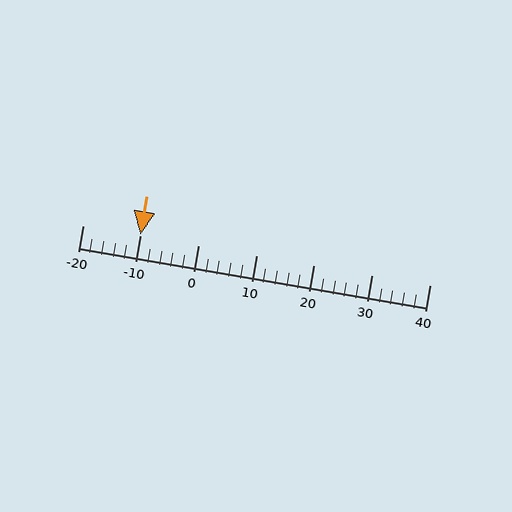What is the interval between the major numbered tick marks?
The major tick marks are spaced 10 units apart.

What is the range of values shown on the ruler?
The ruler shows values from -20 to 40.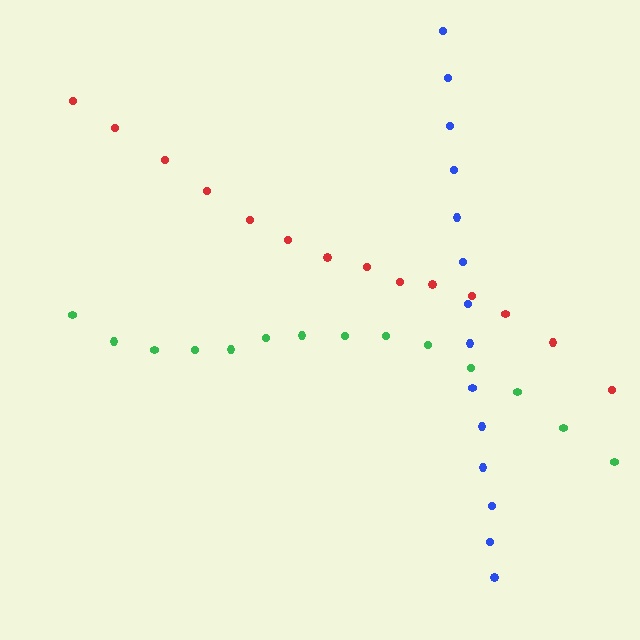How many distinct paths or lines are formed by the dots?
There are 3 distinct paths.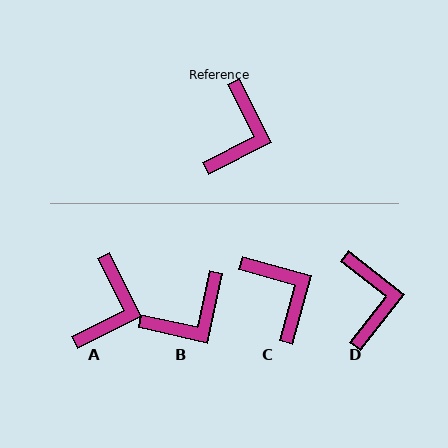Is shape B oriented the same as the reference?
No, it is off by about 39 degrees.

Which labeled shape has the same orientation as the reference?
A.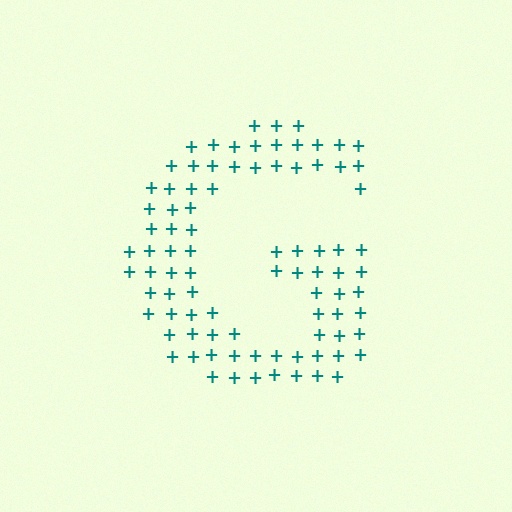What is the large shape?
The large shape is the letter G.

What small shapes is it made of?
It is made of small plus signs.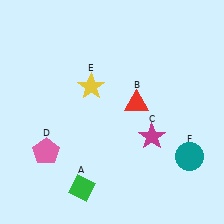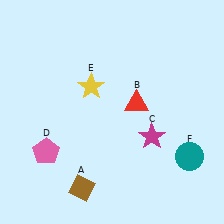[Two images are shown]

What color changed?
The diamond (A) changed from green in Image 1 to brown in Image 2.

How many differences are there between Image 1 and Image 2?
There is 1 difference between the two images.